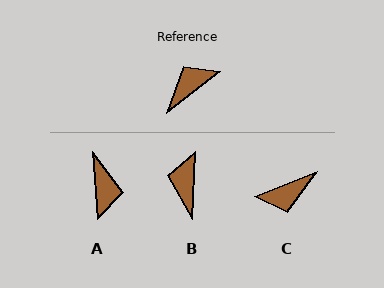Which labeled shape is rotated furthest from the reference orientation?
C, about 164 degrees away.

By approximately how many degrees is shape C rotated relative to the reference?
Approximately 164 degrees counter-clockwise.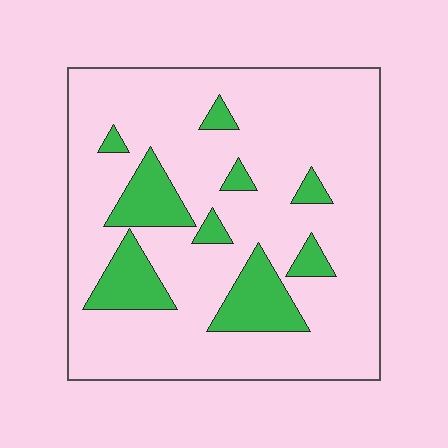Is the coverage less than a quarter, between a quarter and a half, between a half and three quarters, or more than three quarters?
Less than a quarter.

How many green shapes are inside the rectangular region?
9.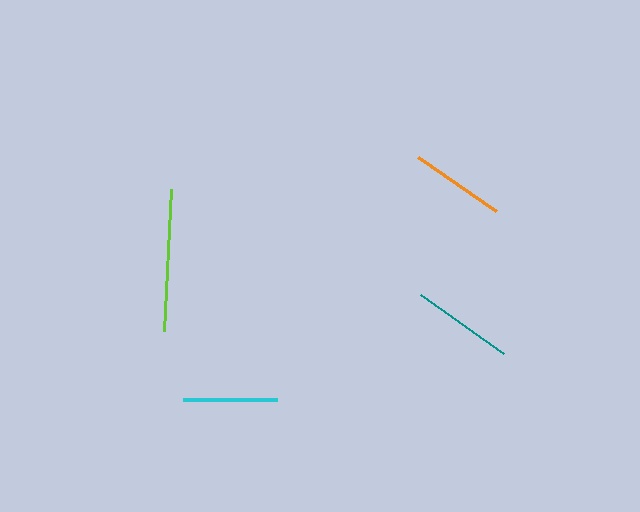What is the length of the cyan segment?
The cyan segment is approximately 94 pixels long.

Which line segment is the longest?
The lime line is the longest at approximately 142 pixels.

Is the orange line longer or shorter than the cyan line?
The orange line is longer than the cyan line.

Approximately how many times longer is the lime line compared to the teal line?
The lime line is approximately 1.4 times the length of the teal line.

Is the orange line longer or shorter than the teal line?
The teal line is longer than the orange line.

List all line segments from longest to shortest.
From longest to shortest: lime, teal, orange, cyan.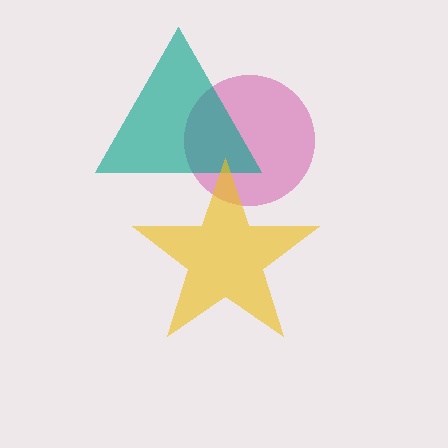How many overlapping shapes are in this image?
There are 3 overlapping shapes in the image.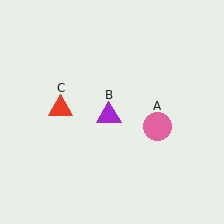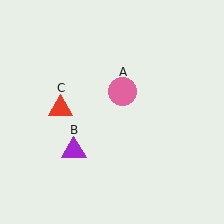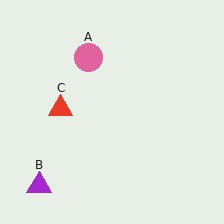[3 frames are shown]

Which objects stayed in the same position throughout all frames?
Red triangle (object C) remained stationary.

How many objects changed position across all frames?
2 objects changed position: pink circle (object A), purple triangle (object B).